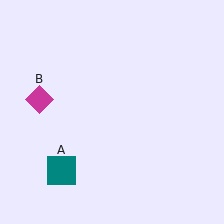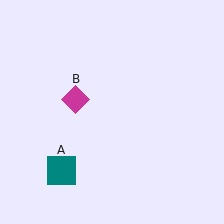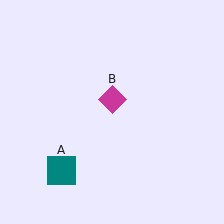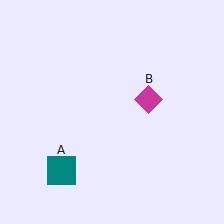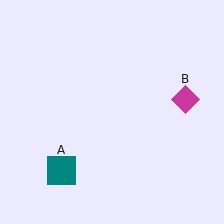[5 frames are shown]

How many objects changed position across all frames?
1 object changed position: magenta diamond (object B).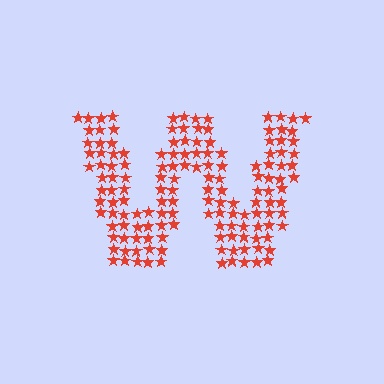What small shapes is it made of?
It is made of small stars.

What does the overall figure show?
The overall figure shows the letter W.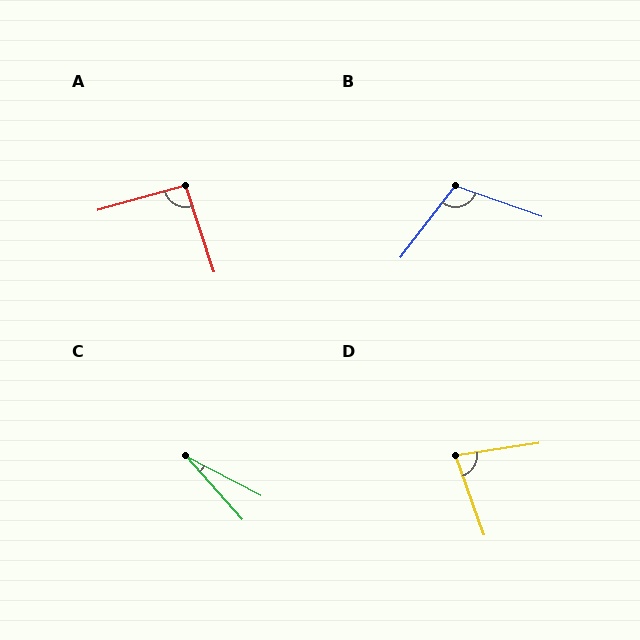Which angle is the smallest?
C, at approximately 21 degrees.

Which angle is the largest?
B, at approximately 108 degrees.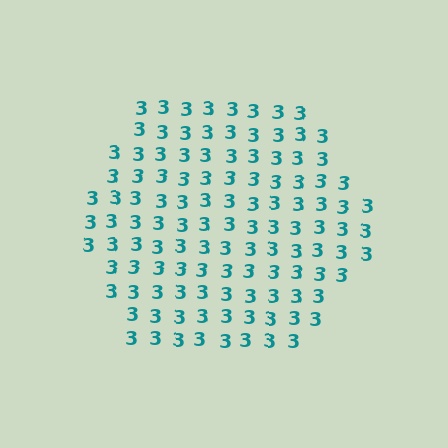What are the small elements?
The small elements are digit 3's.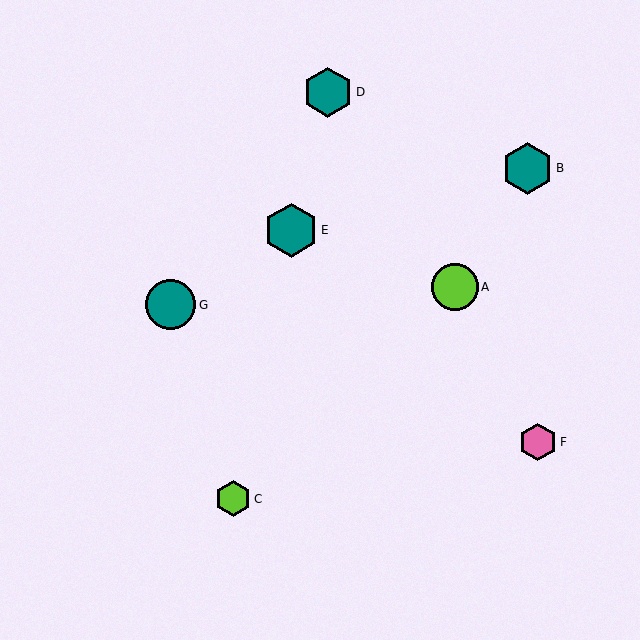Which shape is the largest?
The teal hexagon (labeled E) is the largest.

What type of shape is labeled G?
Shape G is a teal circle.